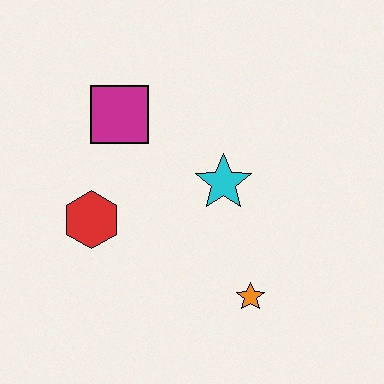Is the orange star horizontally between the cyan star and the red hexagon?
No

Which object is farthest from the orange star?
The magenta square is farthest from the orange star.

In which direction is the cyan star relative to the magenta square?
The cyan star is to the right of the magenta square.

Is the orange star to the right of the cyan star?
Yes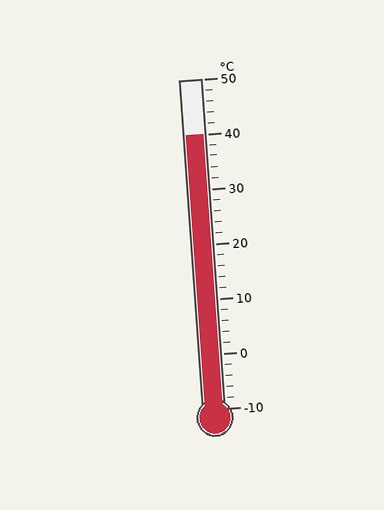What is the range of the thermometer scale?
The thermometer scale ranges from -10°C to 50°C.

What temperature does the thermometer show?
The thermometer shows approximately 40°C.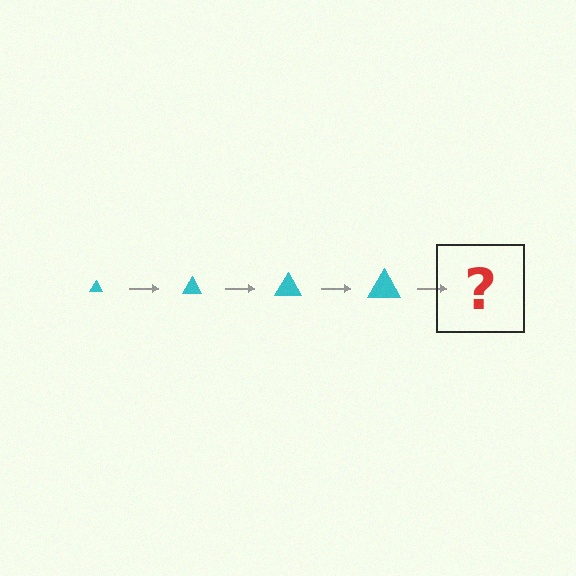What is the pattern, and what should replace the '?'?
The pattern is that the triangle gets progressively larger each step. The '?' should be a cyan triangle, larger than the previous one.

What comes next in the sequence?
The next element should be a cyan triangle, larger than the previous one.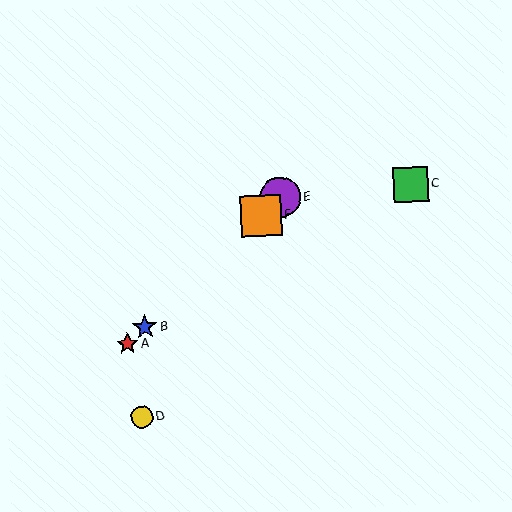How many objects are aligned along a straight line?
4 objects (A, B, E, F) are aligned along a straight line.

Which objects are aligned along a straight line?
Objects A, B, E, F are aligned along a straight line.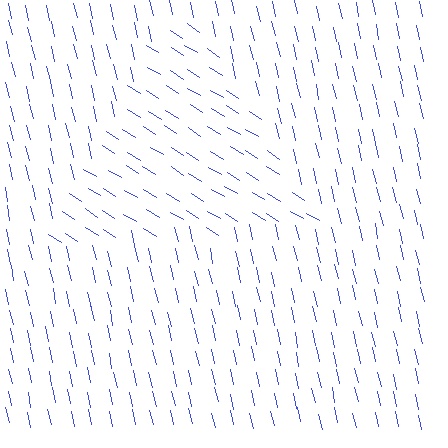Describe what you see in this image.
The image is filled with small blue line segments. A triangle region in the image has lines oriented differently from the surrounding lines, creating a visible texture boundary.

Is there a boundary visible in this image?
Yes, there is a texture boundary formed by a change in line orientation.